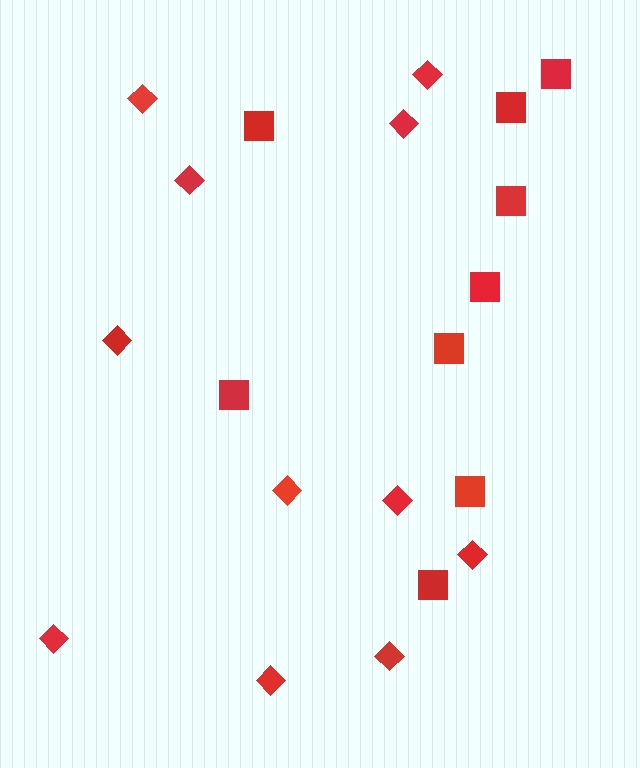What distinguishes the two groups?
There are 2 groups: one group of diamonds (11) and one group of squares (9).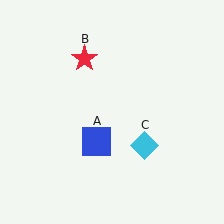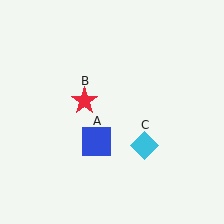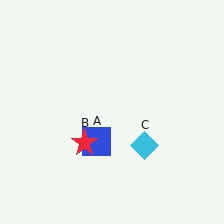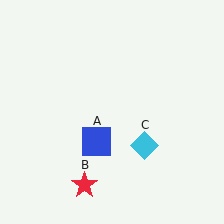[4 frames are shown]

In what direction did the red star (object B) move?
The red star (object B) moved down.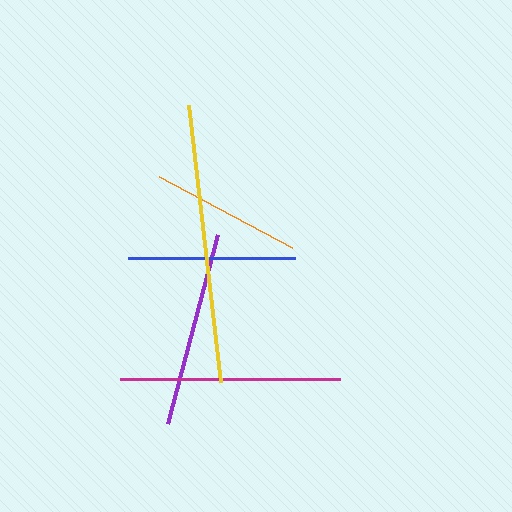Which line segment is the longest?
The yellow line is the longest at approximately 279 pixels.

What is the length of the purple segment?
The purple segment is approximately 195 pixels long.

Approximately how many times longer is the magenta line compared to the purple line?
The magenta line is approximately 1.1 times the length of the purple line.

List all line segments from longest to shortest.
From longest to shortest: yellow, magenta, purple, blue, orange.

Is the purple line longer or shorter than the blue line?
The purple line is longer than the blue line.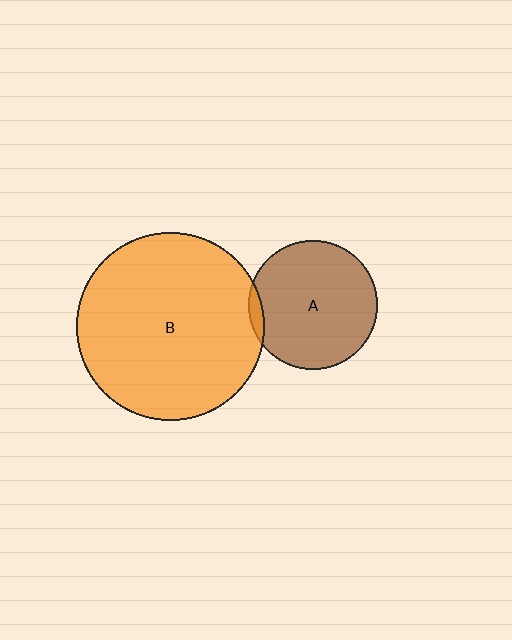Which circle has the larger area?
Circle B (orange).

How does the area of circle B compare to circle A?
Approximately 2.1 times.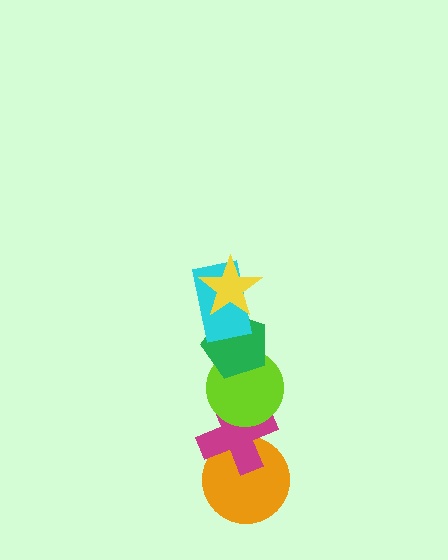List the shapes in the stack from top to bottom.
From top to bottom: the yellow star, the cyan rectangle, the green pentagon, the lime circle, the magenta cross, the orange circle.